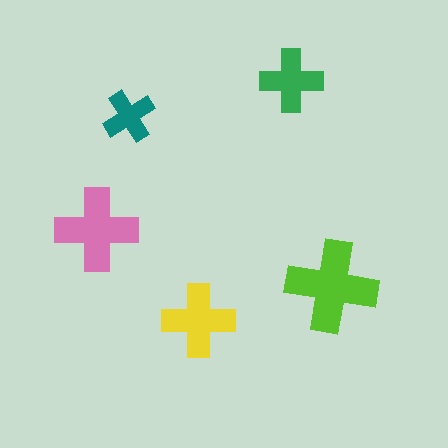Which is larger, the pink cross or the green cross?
The pink one.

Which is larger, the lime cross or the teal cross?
The lime one.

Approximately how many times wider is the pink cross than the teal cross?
About 1.5 times wider.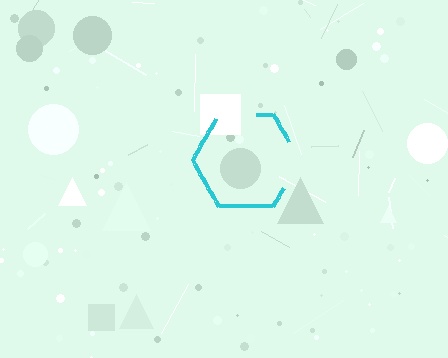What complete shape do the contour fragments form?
The contour fragments form a hexagon.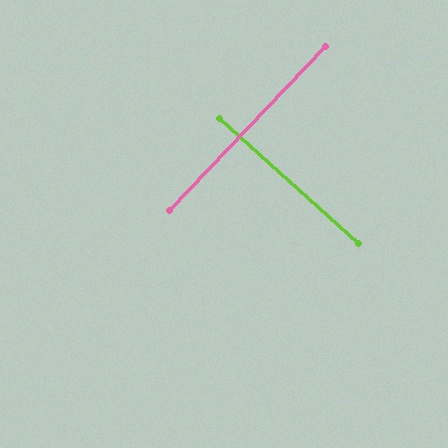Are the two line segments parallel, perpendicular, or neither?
Perpendicular — they meet at approximately 89°.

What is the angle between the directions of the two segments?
Approximately 89 degrees.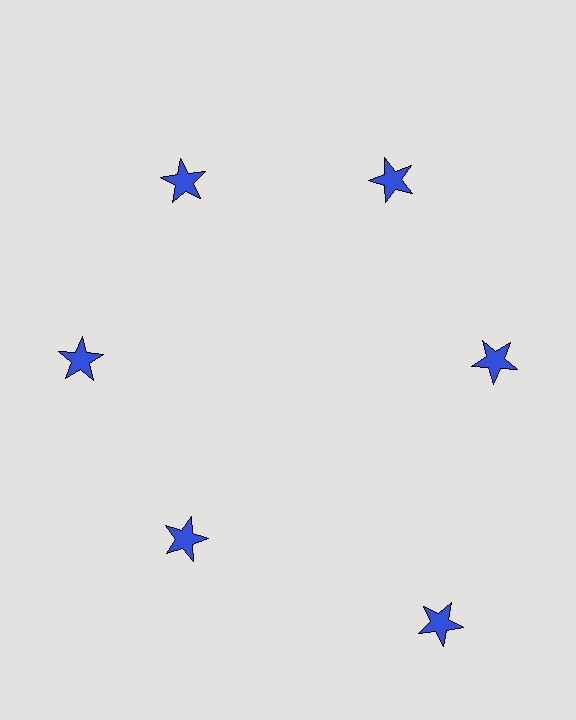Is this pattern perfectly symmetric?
No. The 6 blue stars are arranged in a ring, but one element near the 5 o'clock position is pushed outward from the center, breaking the 6-fold rotational symmetry.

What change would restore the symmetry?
The symmetry would be restored by moving it inward, back onto the ring so that all 6 stars sit at equal angles and equal distance from the center.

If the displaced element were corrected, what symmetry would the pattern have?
It would have 6-fold rotational symmetry — the pattern would map onto itself every 60 degrees.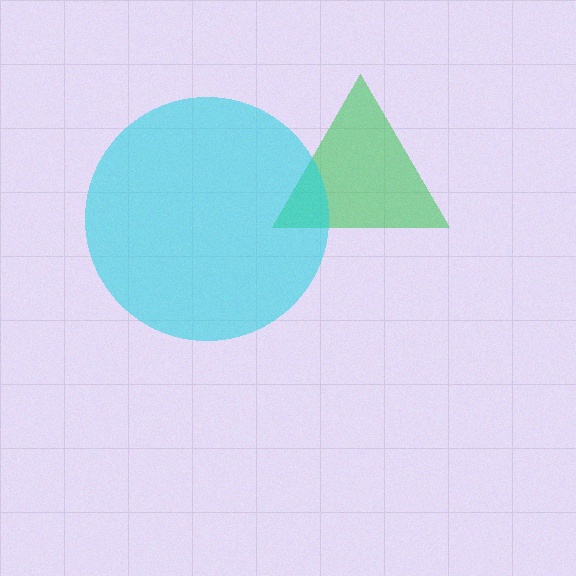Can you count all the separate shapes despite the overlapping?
Yes, there are 2 separate shapes.